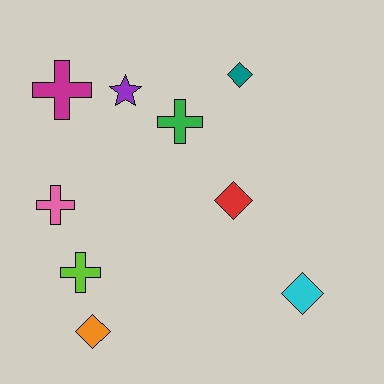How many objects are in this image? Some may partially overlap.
There are 9 objects.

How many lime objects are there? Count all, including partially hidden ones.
There is 1 lime object.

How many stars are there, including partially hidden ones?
There is 1 star.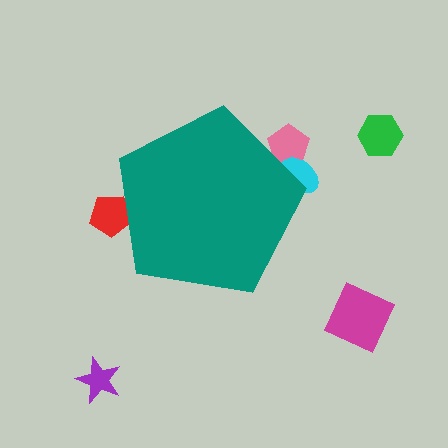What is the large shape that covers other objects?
A teal pentagon.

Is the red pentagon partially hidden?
Yes, the red pentagon is partially hidden behind the teal pentagon.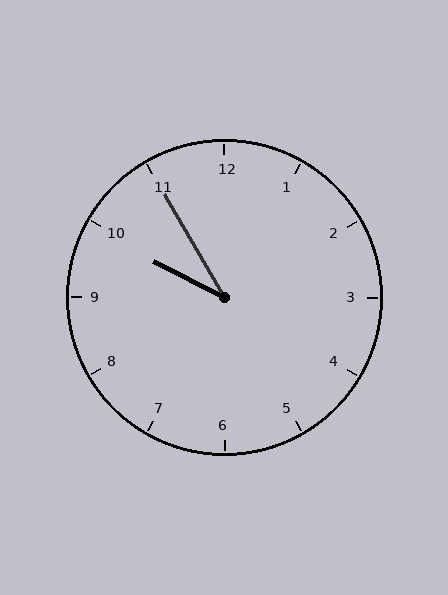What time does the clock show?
9:55.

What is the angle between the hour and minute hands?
Approximately 32 degrees.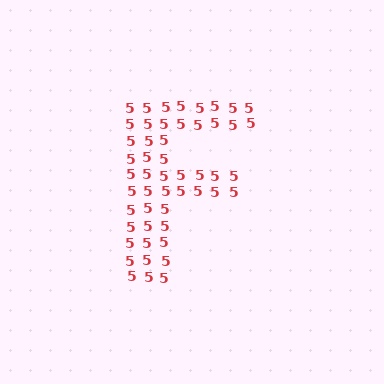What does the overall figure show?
The overall figure shows the letter F.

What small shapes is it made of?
It is made of small digit 5's.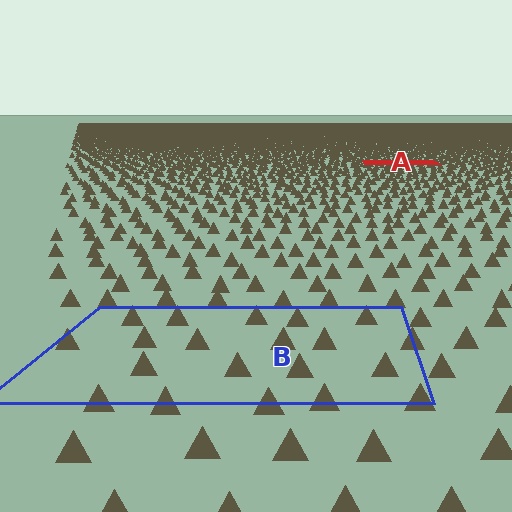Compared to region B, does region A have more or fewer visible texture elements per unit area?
Region A has more texture elements per unit area — they are packed more densely because it is farther away.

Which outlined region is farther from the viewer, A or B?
Region A is farther from the viewer — the texture elements inside it appear smaller and more densely packed.